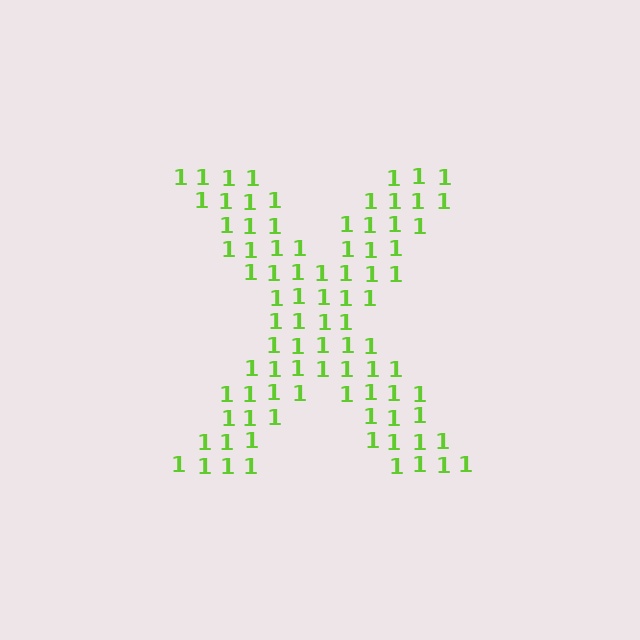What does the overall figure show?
The overall figure shows the letter X.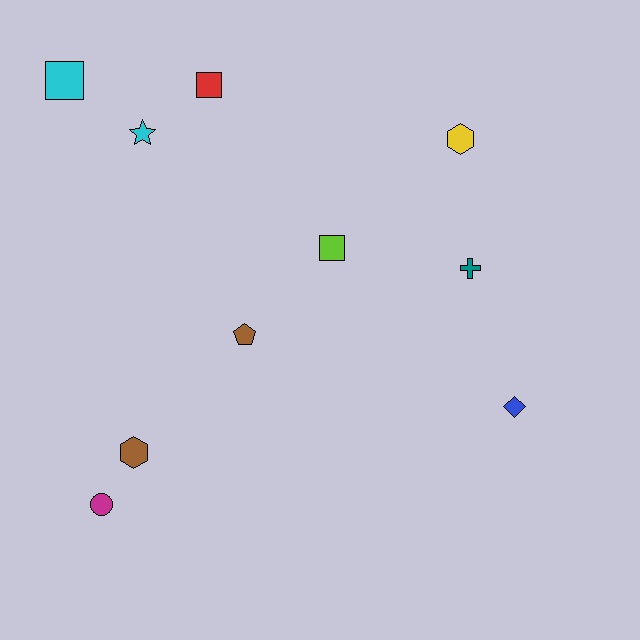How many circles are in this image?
There is 1 circle.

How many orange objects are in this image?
There are no orange objects.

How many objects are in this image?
There are 10 objects.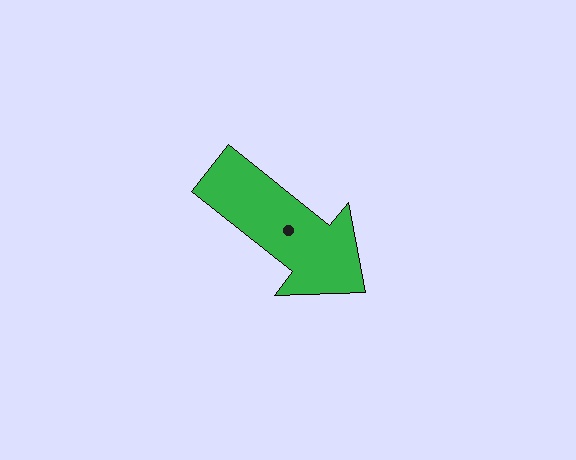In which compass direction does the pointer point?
Southeast.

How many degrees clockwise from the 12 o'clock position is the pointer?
Approximately 129 degrees.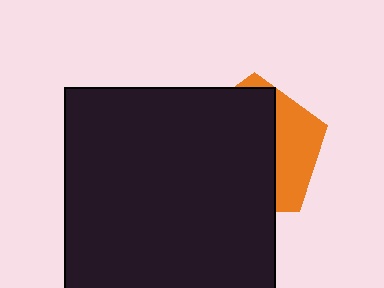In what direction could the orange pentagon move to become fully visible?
The orange pentagon could move right. That would shift it out from behind the black rectangle entirely.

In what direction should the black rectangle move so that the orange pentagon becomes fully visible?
The black rectangle should move left. That is the shortest direction to clear the overlap and leave the orange pentagon fully visible.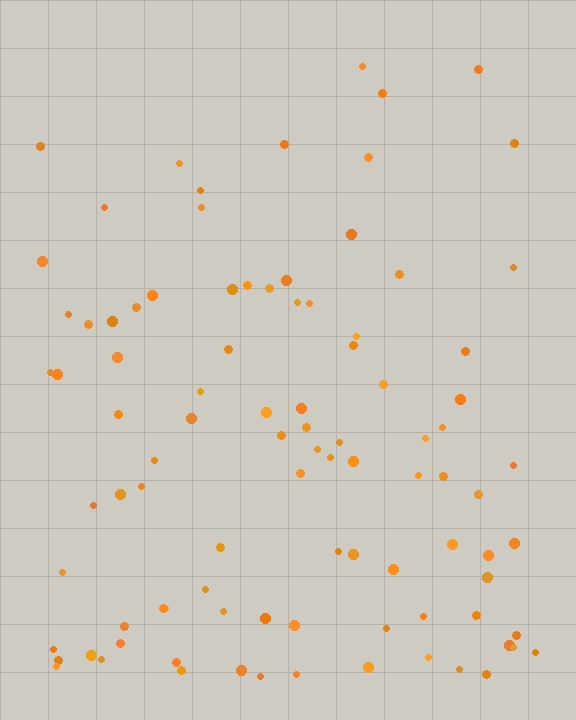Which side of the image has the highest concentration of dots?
The bottom.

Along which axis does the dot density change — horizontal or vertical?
Vertical.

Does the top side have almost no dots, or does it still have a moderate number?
Still a moderate number, just noticeably fewer than the bottom.